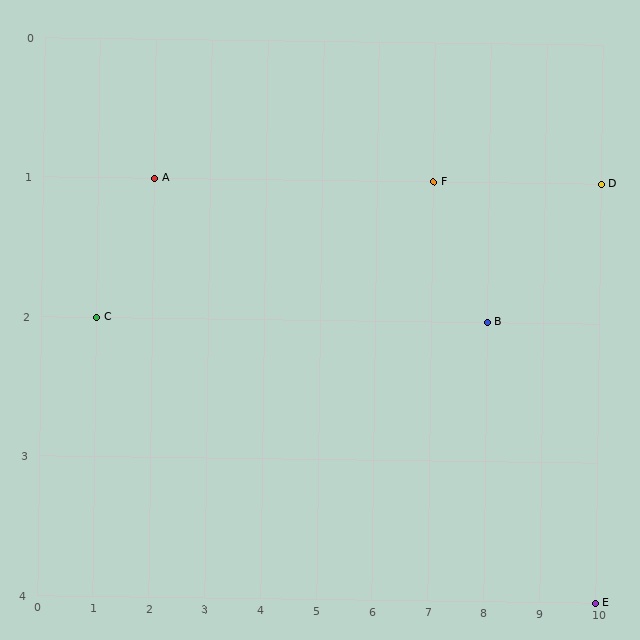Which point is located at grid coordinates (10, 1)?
Point D is at (10, 1).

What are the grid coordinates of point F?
Point F is at grid coordinates (7, 1).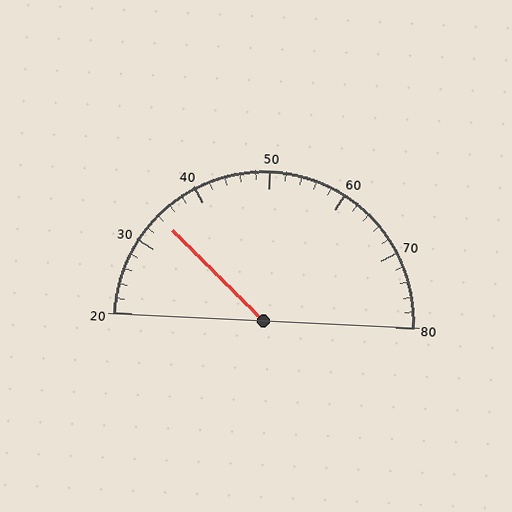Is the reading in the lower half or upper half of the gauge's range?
The reading is in the lower half of the range (20 to 80).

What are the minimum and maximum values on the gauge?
The gauge ranges from 20 to 80.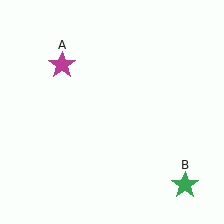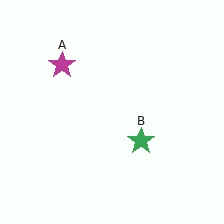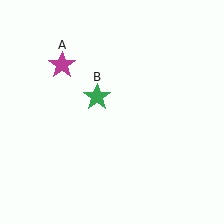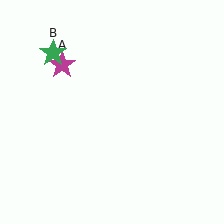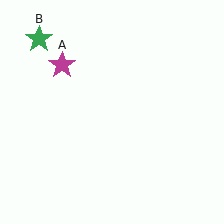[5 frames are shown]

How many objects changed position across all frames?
1 object changed position: green star (object B).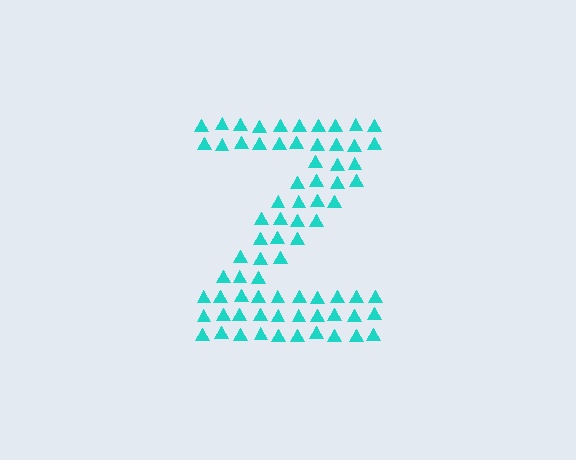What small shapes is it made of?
It is made of small triangles.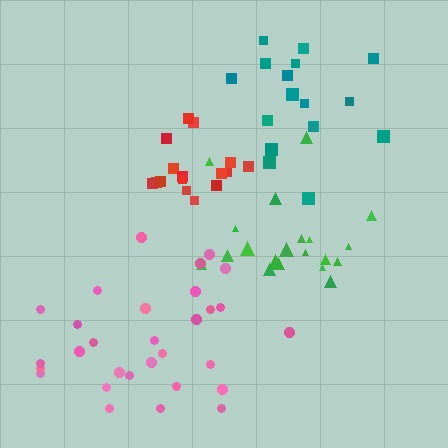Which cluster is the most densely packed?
Red.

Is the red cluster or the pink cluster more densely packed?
Red.